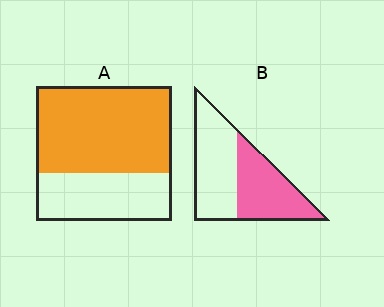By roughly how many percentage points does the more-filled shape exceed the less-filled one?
By roughly 15 percentage points (A over B).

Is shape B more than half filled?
Roughly half.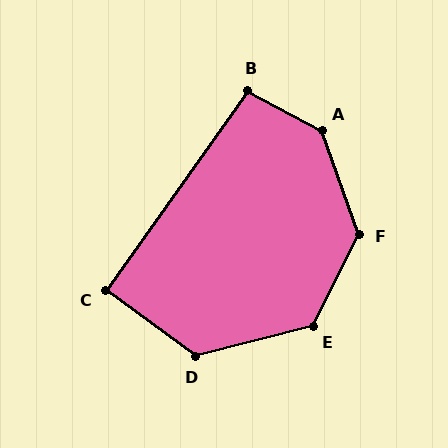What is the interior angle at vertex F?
Approximately 134 degrees (obtuse).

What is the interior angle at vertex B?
Approximately 97 degrees (obtuse).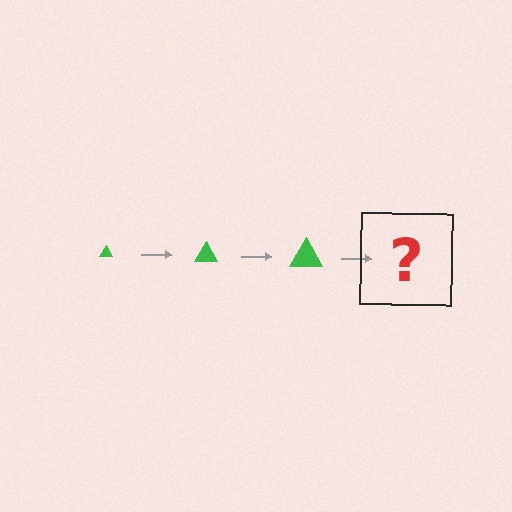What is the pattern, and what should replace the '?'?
The pattern is that the triangle gets progressively larger each step. The '?' should be a green triangle, larger than the previous one.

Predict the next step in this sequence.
The next step is a green triangle, larger than the previous one.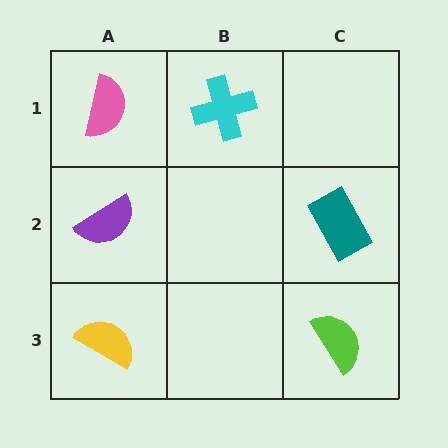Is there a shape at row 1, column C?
No, that cell is empty.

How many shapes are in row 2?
2 shapes.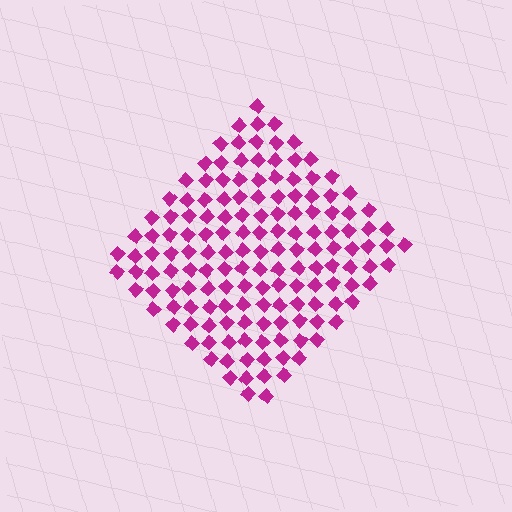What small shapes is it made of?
It is made of small diamonds.